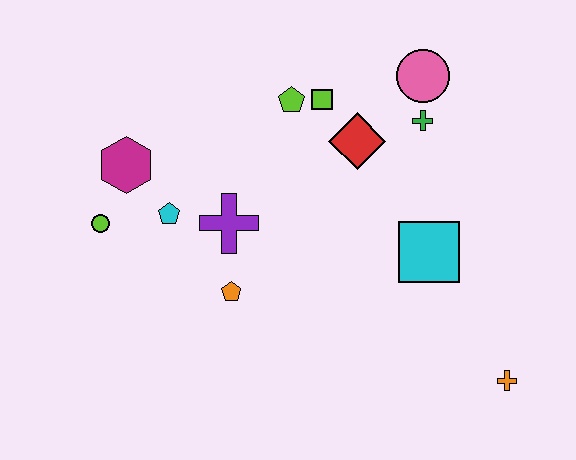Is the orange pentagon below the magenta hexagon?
Yes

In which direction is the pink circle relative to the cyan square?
The pink circle is above the cyan square.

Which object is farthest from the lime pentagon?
The orange cross is farthest from the lime pentagon.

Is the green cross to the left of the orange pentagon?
No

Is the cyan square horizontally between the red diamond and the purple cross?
No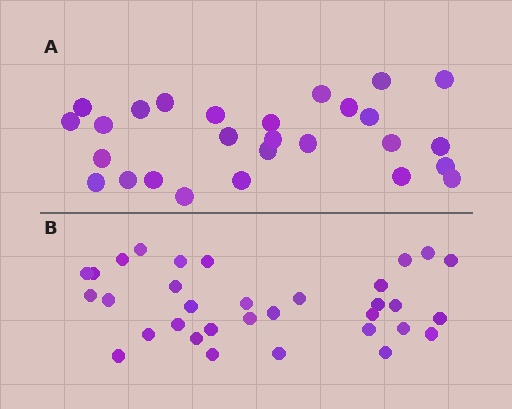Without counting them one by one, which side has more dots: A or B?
Region B (the bottom region) has more dots.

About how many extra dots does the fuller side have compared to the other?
Region B has about 6 more dots than region A.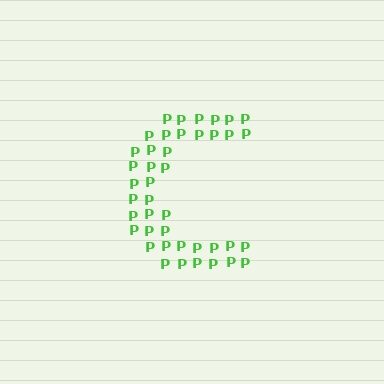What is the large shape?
The large shape is the letter C.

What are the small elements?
The small elements are letter P's.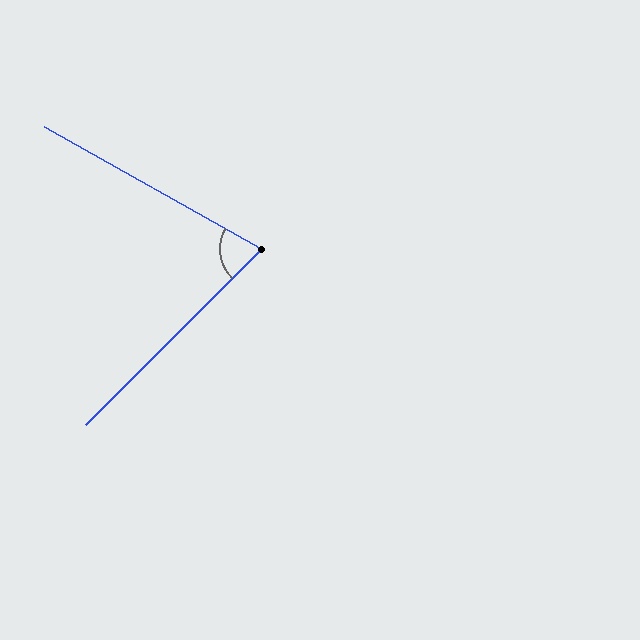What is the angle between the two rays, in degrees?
Approximately 74 degrees.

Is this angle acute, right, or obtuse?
It is acute.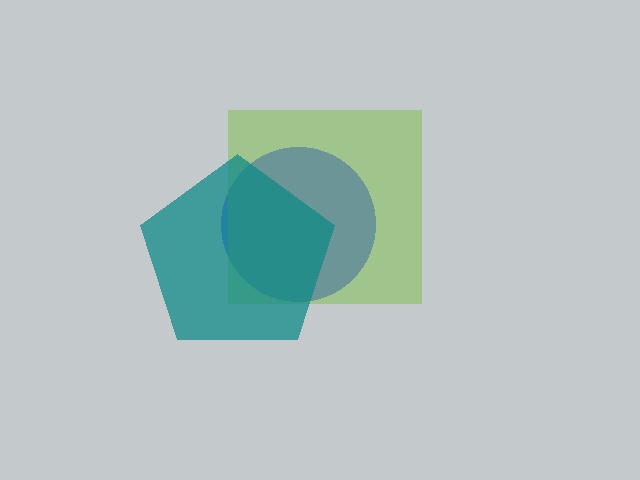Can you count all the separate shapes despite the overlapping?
Yes, there are 3 separate shapes.